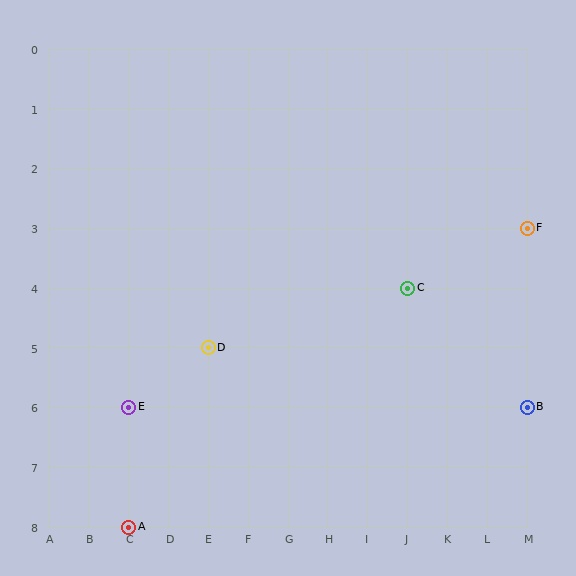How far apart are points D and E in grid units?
Points D and E are 2 columns and 1 row apart (about 2.2 grid units diagonally).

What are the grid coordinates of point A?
Point A is at grid coordinates (C, 8).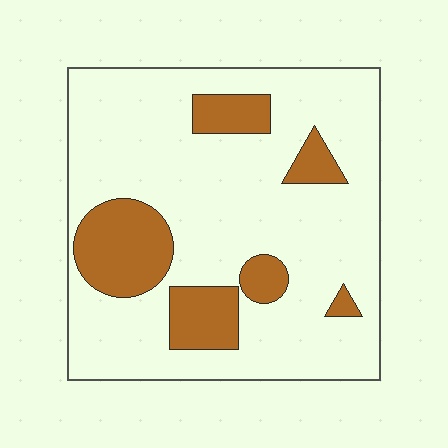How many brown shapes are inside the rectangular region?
6.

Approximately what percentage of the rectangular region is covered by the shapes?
Approximately 20%.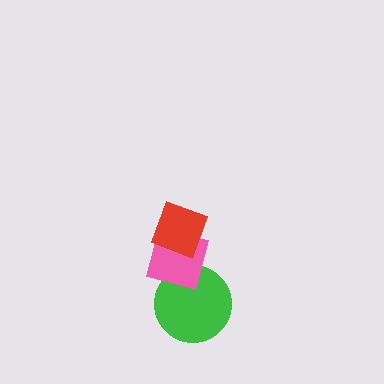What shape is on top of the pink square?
The red diamond is on top of the pink square.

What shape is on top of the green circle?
The pink square is on top of the green circle.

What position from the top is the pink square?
The pink square is 2nd from the top.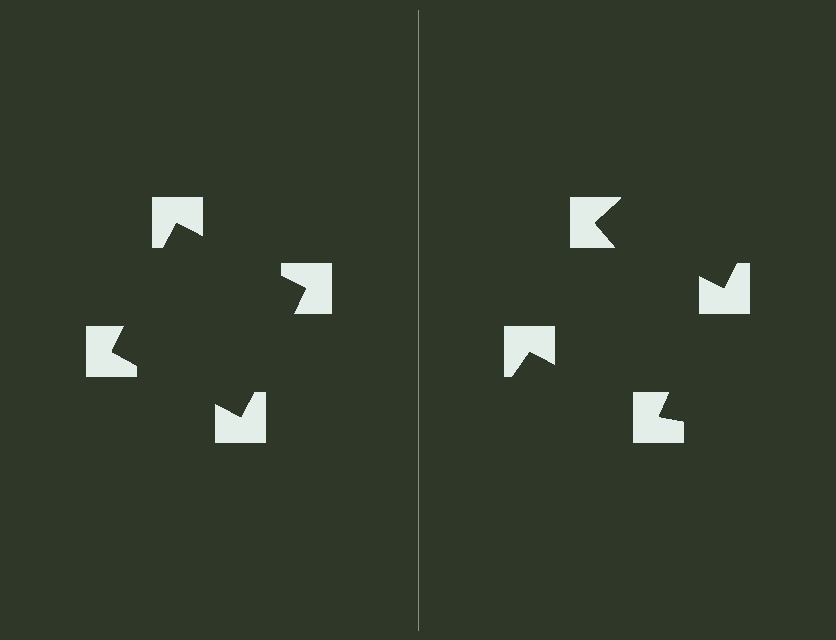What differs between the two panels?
The notched squares are positioned identically on both sides; only the wedge orientations differ. On the left they align to a square; on the right they are misaligned.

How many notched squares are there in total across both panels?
8 — 4 on each side.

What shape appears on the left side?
An illusory square.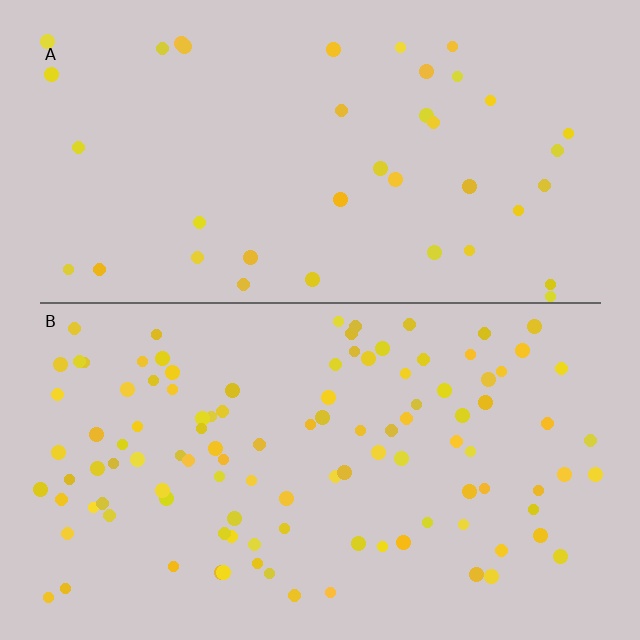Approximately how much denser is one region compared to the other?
Approximately 2.7× — region B over region A.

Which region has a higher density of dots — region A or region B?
B (the bottom).